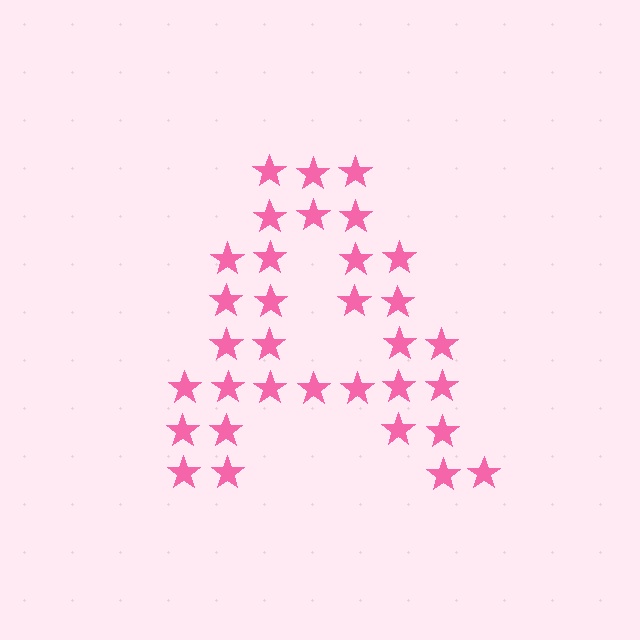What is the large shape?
The large shape is the letter A.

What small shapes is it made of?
It is made of small stars.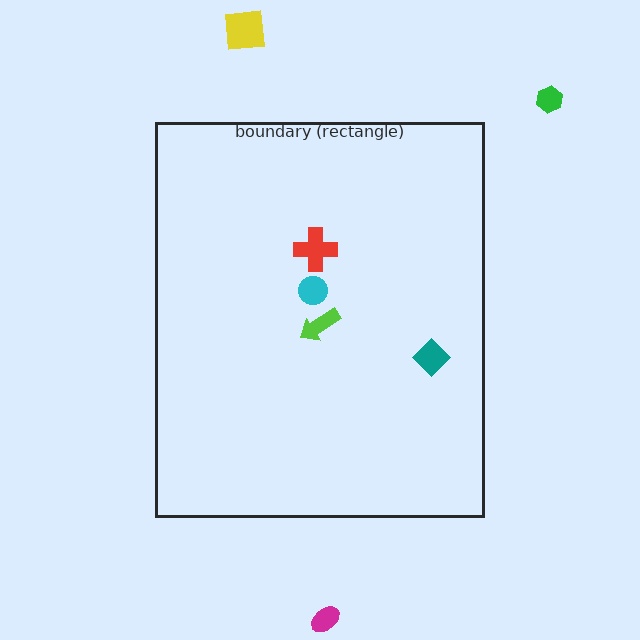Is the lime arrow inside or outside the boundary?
Inside.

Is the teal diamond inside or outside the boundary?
Inside.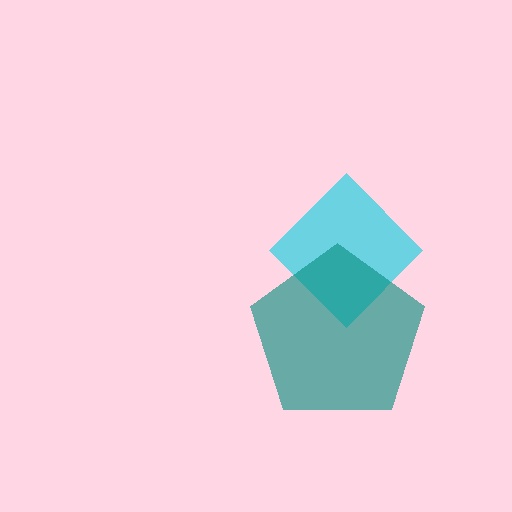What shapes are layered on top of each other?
The layered shapes are: a cyan diamond, a teal pentagon.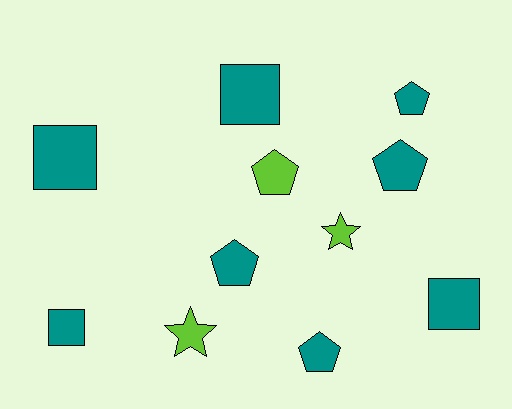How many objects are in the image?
There are 11 objects.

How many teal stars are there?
There are no teal stars.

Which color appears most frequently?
Teal, with 8 objects.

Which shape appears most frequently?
Pentagon, with 5 objects.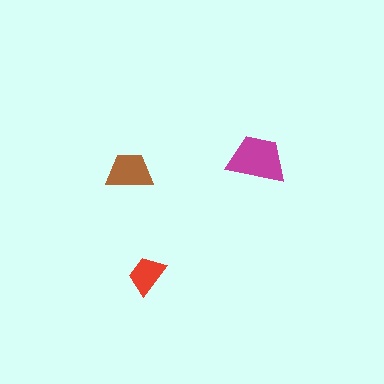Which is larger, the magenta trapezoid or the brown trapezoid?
The magenta one.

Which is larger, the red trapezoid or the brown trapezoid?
The brown one.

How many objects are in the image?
There are 3 objects in the image.